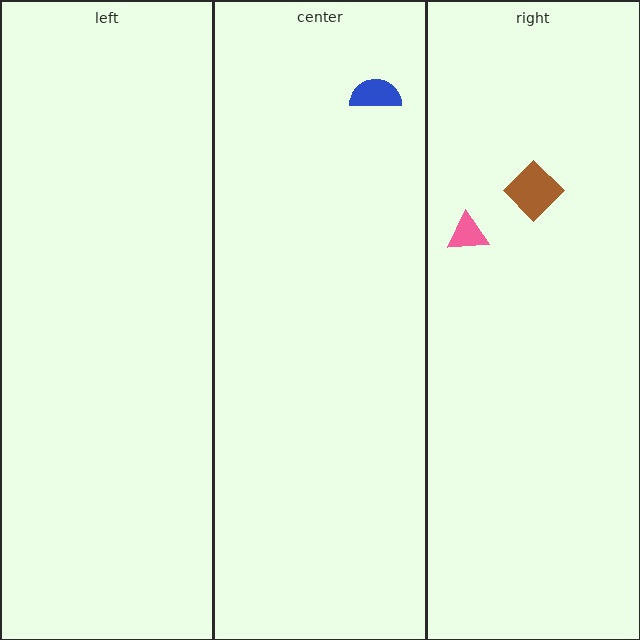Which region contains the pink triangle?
The right region.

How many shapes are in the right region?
2.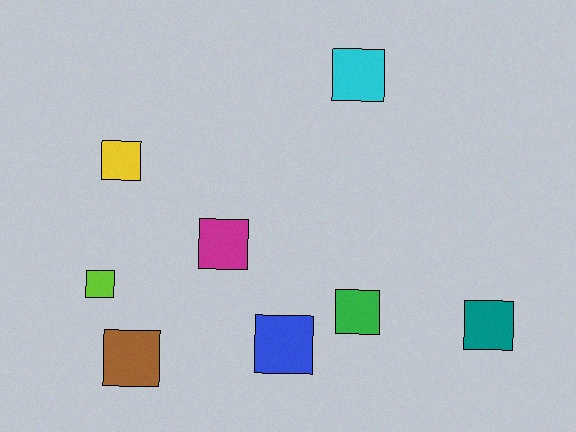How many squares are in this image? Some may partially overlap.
There are 8 squares.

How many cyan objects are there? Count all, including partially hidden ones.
There is 1 cyan object.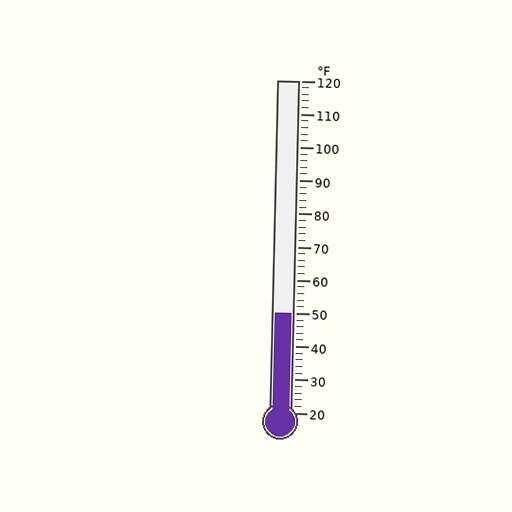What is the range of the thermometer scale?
The thermometer scale ranges from 20°F to 120°F.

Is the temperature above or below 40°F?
The temperature is above 40°F.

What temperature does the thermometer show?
The thermometer shows approximately 50°F.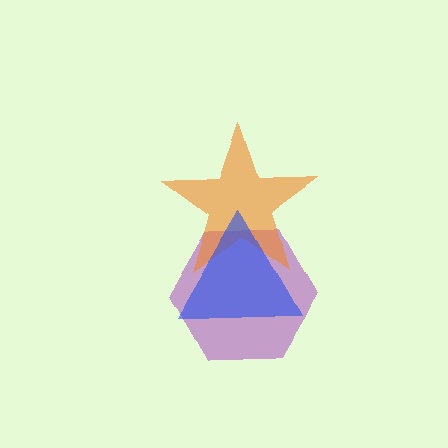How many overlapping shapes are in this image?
There are 3 overlapping shapes in the image.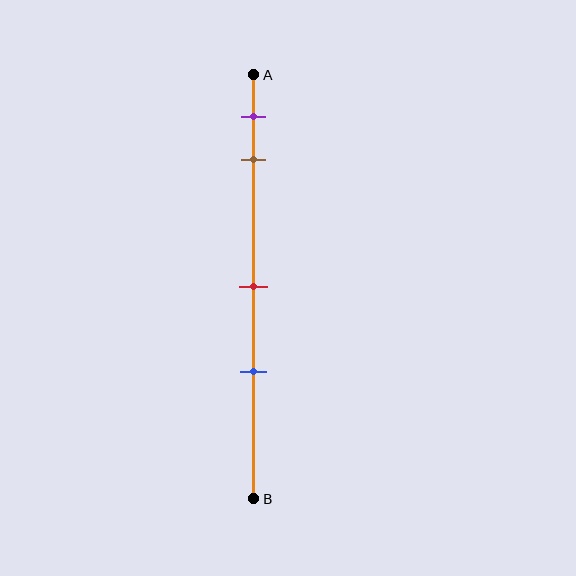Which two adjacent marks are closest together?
The purple and brown marks are the closest adjacent pair.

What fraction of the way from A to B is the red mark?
The red mark is approximately 50% (0.5) of the way from A to B.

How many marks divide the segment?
There are 4 marks dividing the segment.